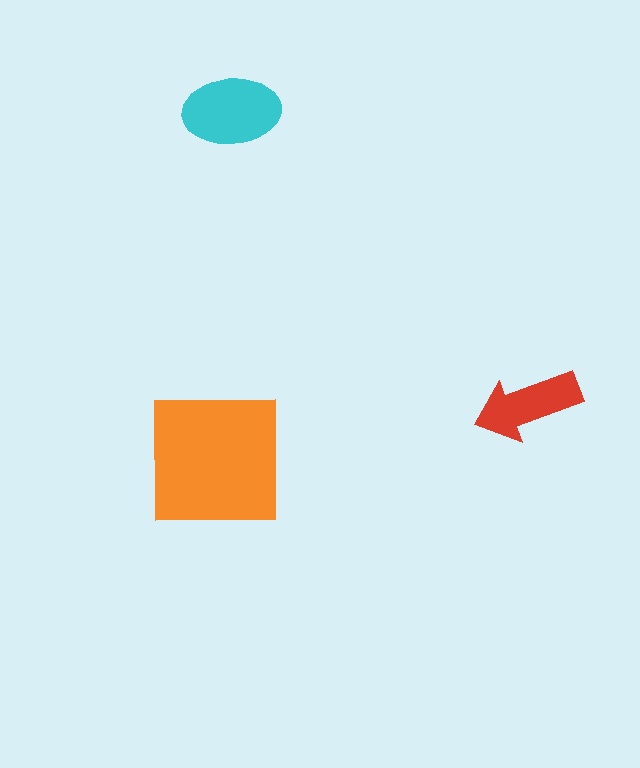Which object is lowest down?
The orange square is bottommost.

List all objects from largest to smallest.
The orange square, the cyan ellipse, the red arrow.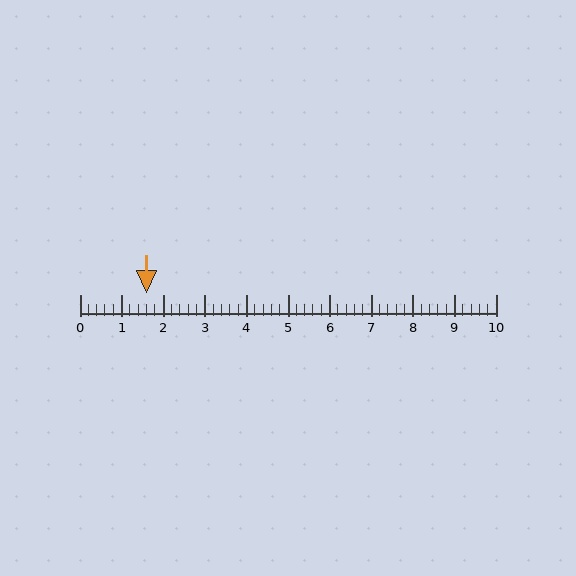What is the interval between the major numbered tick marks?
The major tick marks are spaced 1 units apart.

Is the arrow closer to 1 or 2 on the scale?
The arrow is closer to 2.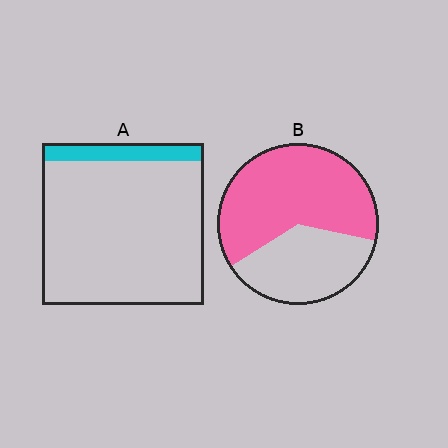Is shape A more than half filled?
No.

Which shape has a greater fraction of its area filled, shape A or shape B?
Shape B.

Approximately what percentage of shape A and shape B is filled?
A is approximately 10% and B is approximately 60%.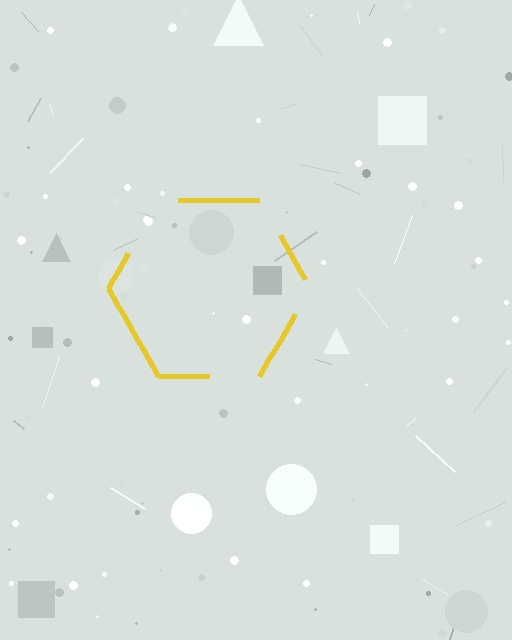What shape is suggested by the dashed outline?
The dashed outline suggests a hexagon.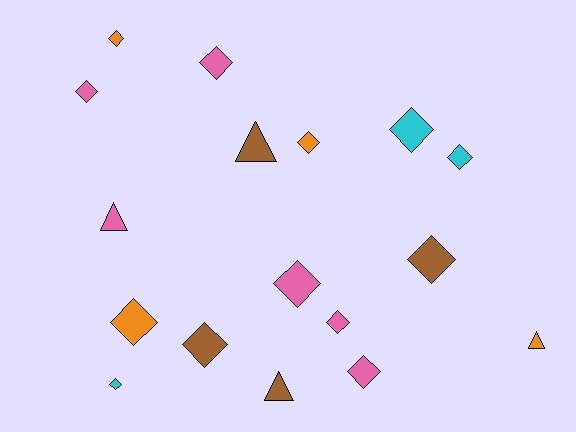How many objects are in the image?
There are 17 objects.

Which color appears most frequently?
Pink, with 6 objects.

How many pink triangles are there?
There is 1 pink triangle.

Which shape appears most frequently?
Diamond, with 13 objects.